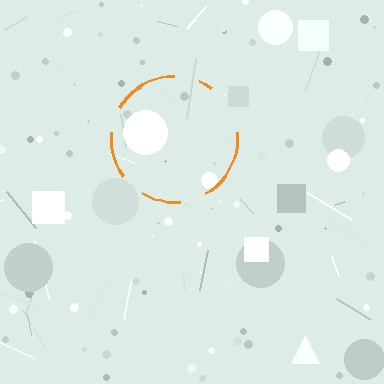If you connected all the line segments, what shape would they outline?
They would outline a circle.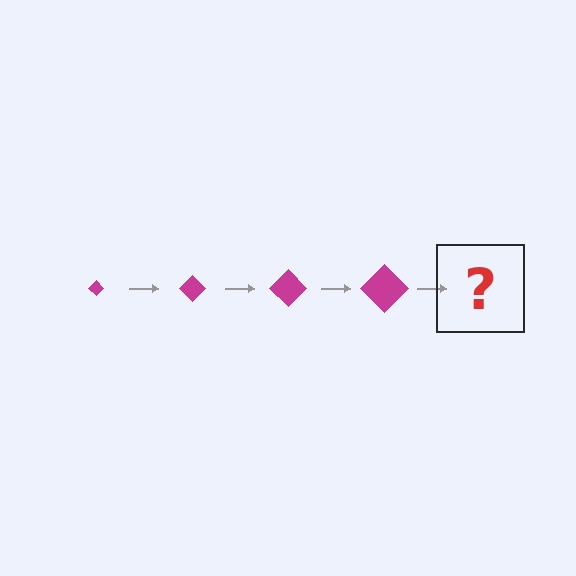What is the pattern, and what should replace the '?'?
The pattern is that the diamond gets progressively larger each step. The '?' should be a magenta diamond, larger than the previous one.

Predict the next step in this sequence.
The next step is a magenta diamond, larger than the previous one.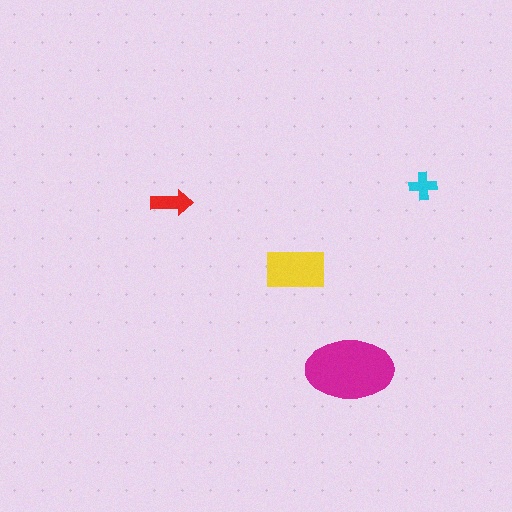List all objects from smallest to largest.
The cyan cross, the red arrow, the yellow rectangle, the magenta ellipse.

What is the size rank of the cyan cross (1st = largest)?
4th.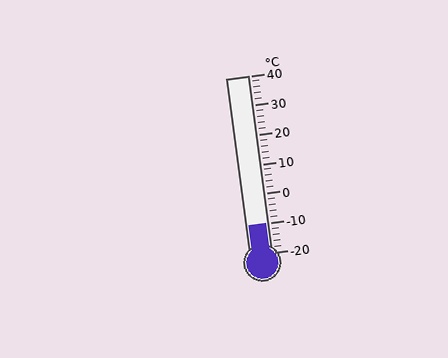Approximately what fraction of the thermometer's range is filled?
The thermometer is filled to approximately 15% of its range.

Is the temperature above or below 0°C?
The temperature is below 0°C.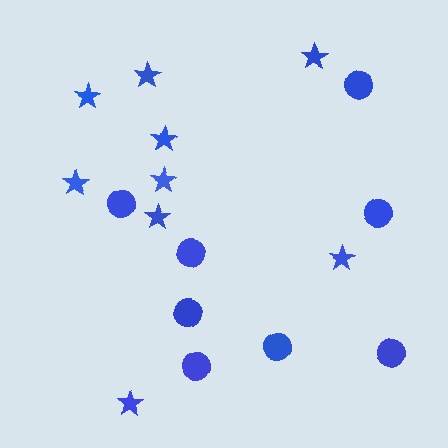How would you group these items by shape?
There are 2 groups: one group of stars (9) and one group of circles (8).